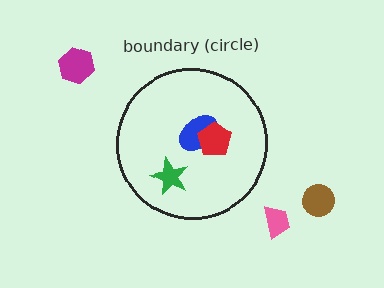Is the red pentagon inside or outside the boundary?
Inside.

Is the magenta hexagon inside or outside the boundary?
Outside.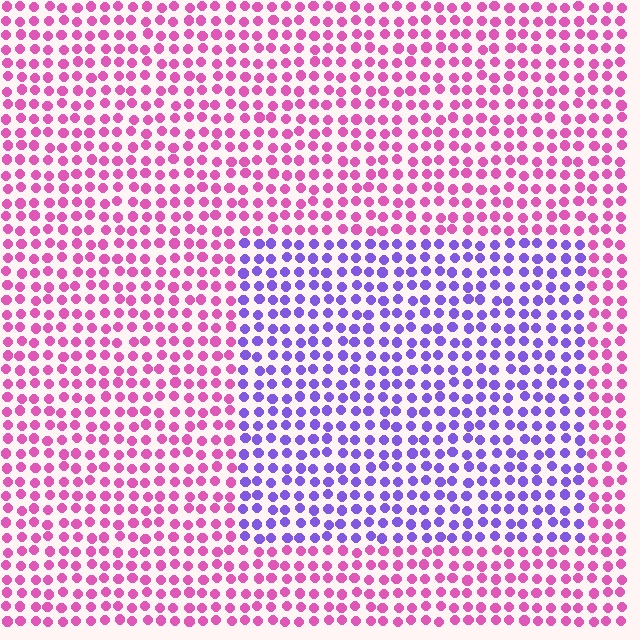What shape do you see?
I see a rectangle.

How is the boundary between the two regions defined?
The boundary is defined purely by a slight shift in hue (about 59 degrees). Spacing, size, and orientation are identical on both sides.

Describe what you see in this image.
The image is filled with small pink elements in a uniform arrangement. A rectangle-shaped region is visible where the elements are tinted to a slightly different hue, forming a subtle color boundary.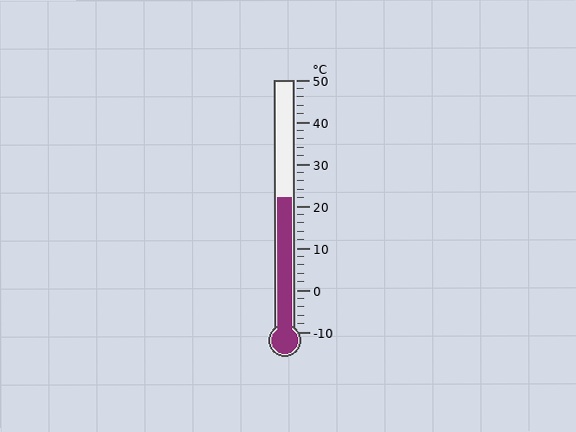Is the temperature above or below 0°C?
The temperature is above 0°C.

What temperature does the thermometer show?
The thermometer shows approximately 22°C.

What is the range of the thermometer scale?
The thermometer scale ranges from -10°C to 50°C.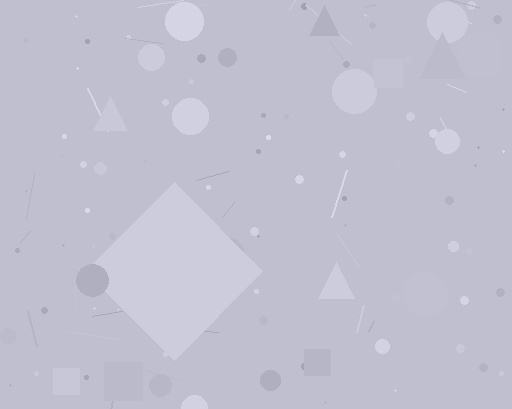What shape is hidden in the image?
A diamond is hidden in the image.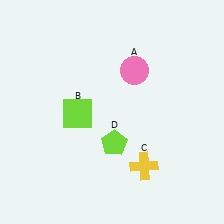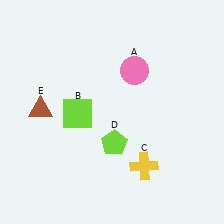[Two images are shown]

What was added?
A brown triangle (E) was added in Image 2.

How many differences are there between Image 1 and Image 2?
There is 1 difference between the two images.